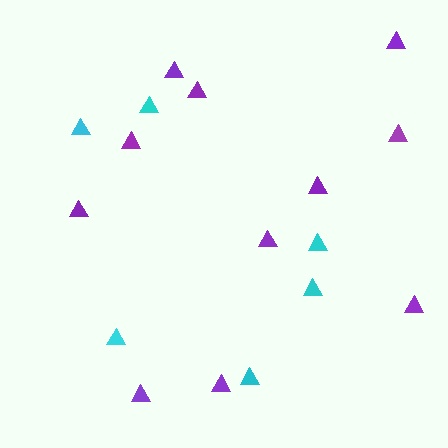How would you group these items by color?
There are 2 groups: one group of purple triangles (11) and one group of cyan triangles (6).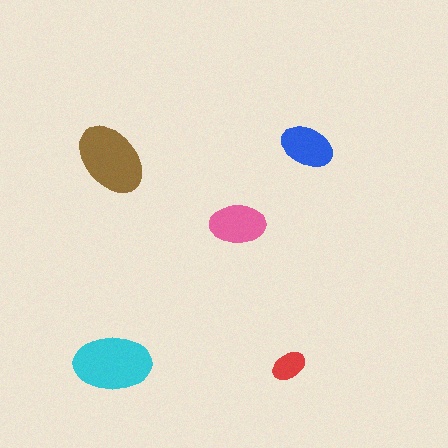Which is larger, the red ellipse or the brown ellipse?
The brown one.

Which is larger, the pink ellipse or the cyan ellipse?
The cyan one.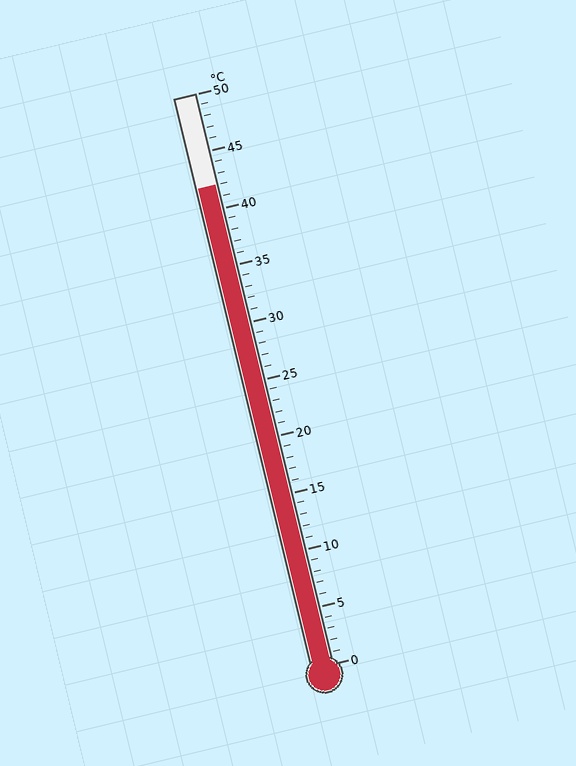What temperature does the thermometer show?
The thermometer shows approximately 42°C.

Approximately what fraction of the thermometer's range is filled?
The thermometer is filled to approximately 85% of its range.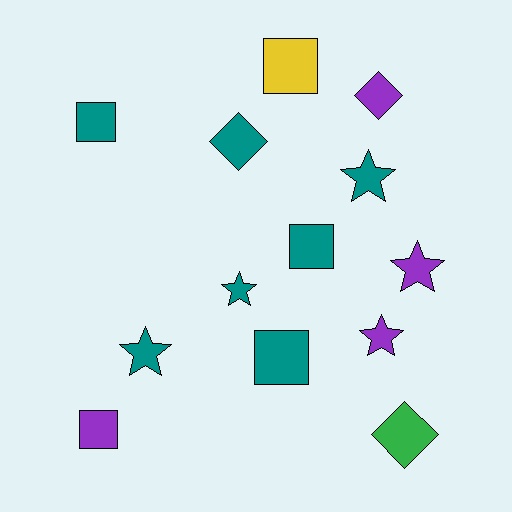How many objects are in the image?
There are 13 objects.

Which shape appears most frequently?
Star, with 5 objects.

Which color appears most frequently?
Teal, with 7 objects.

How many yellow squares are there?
There is 1 yellow square.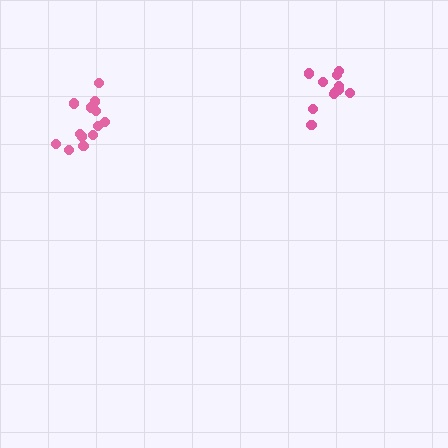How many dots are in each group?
Group 1: 12 dots, Group 2: 13 dots (25 total).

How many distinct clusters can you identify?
There are 2 distinct clusters.